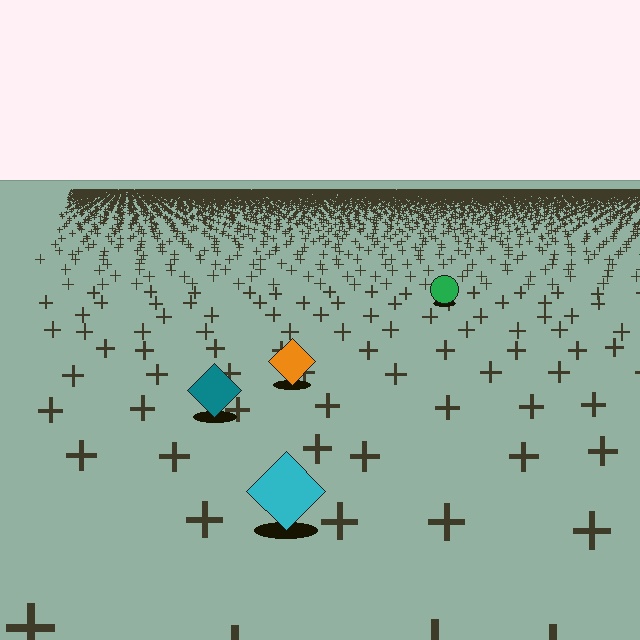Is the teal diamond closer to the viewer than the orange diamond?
Yes. The teal diamond is closer — you can tell from the texture gradient: the ground texture is coarser near it.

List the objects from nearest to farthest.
From nearest to farthest: the cyan diamond, the teal diamond, the orange diamond, the green circle.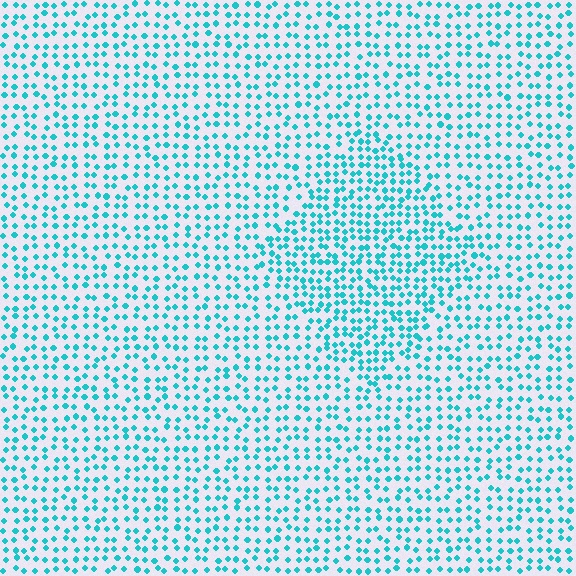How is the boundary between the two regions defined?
The boundary is defined by a change in element density (approximately 1.6x ratio). All elements are the same color, size, and shape.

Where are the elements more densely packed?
The elements are more densely packed inside the diamond boundary.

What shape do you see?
I see a diamond.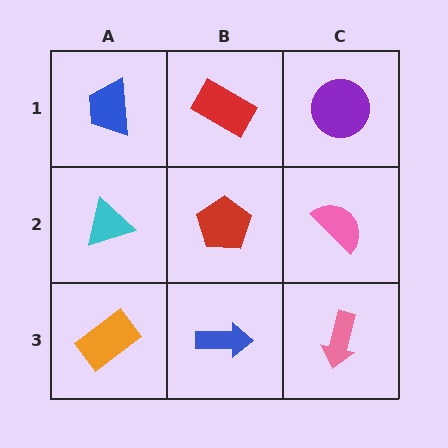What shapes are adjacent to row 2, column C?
A purple circle (row 1, column C), a pink arrow (row 3, column C), a red pentagon (row 2, column B).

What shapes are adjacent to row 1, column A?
A cyan triangle (row 2, column A), a red rectangle (row 1, column B).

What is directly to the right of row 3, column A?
A blue arrow.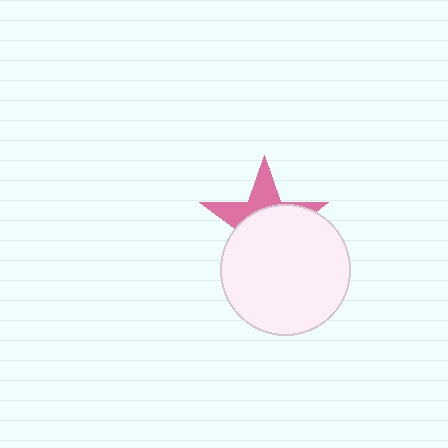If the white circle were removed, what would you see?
You would see the complete pink star.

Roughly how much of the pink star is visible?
A small part of it is visible (roughly 36%).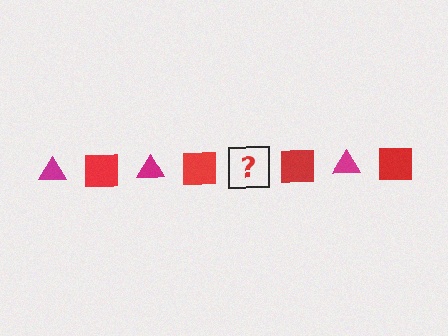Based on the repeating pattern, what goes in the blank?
The blank should be a magenta triangle.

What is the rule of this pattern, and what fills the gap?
The rule is that the pattern alternates between magenta triangle and red square. The gap should be filled with a magenta triangle.